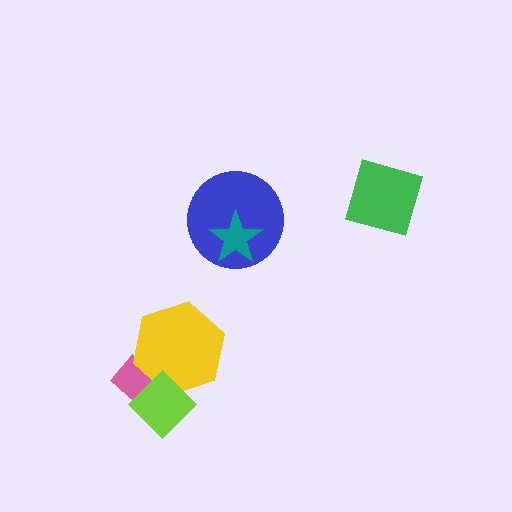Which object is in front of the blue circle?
The teal star is in front of the blue circle.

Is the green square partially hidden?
No, no other shape covers it.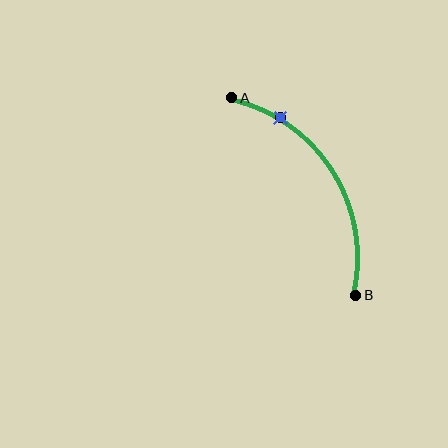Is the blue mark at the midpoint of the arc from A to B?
No. The blue mark lies on the arc but is closer to endpoint A. The arc midpoint would be at the point on the curve equidistant along the arc from both A and B.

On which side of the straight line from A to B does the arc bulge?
The arc bulges to the right of the straight line connecting A and B.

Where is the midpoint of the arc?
The arc midpoint is the point on the curve farthest from the straight line joining A and B. It sits to the right of that line.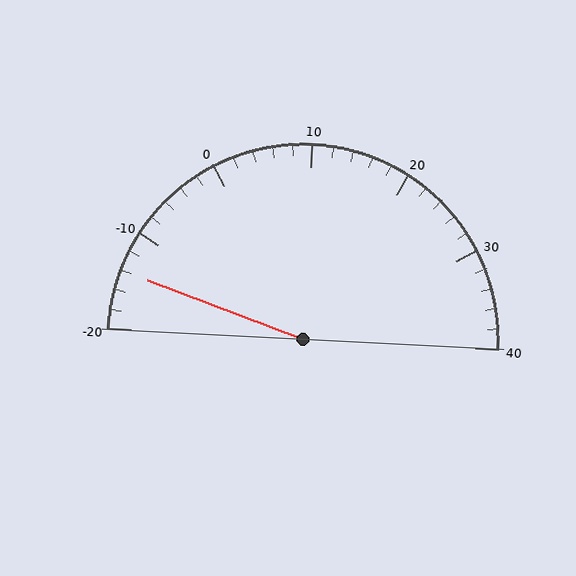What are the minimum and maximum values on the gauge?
The gauge ranges from -20 to 40.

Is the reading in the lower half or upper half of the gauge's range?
The reading is in the lower half of the range (-20 to 40).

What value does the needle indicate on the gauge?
The needle indicates approximately -14.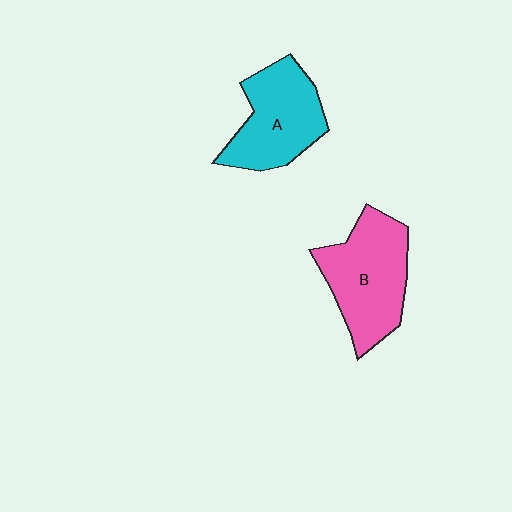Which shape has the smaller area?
Shape A (cyan).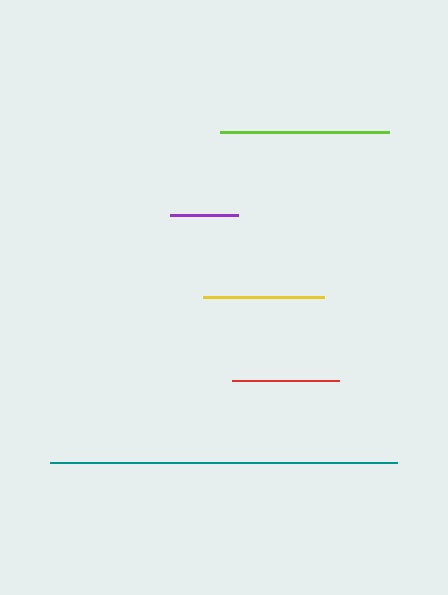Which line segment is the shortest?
The purple line is the shortest at approximately 68 pixels.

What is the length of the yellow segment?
The yellow segment is approximately 121 pixels long.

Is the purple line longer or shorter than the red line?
The red line is longer than the purple line.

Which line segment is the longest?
The teal line is the longest at approximately 348 pixels.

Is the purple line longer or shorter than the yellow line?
The yellow line is longer than the purple line.